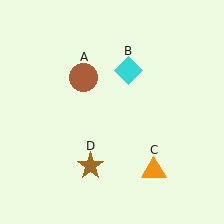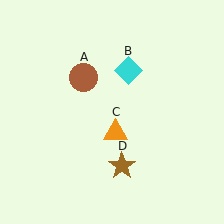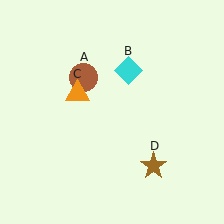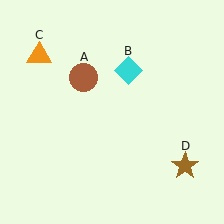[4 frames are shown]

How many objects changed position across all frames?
2 objects changed position: orange triangle (object C), brown star (object D).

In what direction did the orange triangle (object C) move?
The orange triangle (object C) moved up and to the left.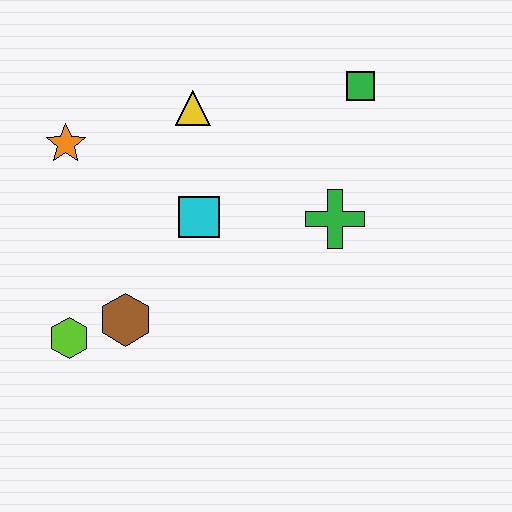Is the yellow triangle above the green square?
No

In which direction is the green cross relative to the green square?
The green cross is below the green square.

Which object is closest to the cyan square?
The yellow triangle is closest to the cyan square.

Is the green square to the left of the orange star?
No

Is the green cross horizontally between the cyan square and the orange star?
No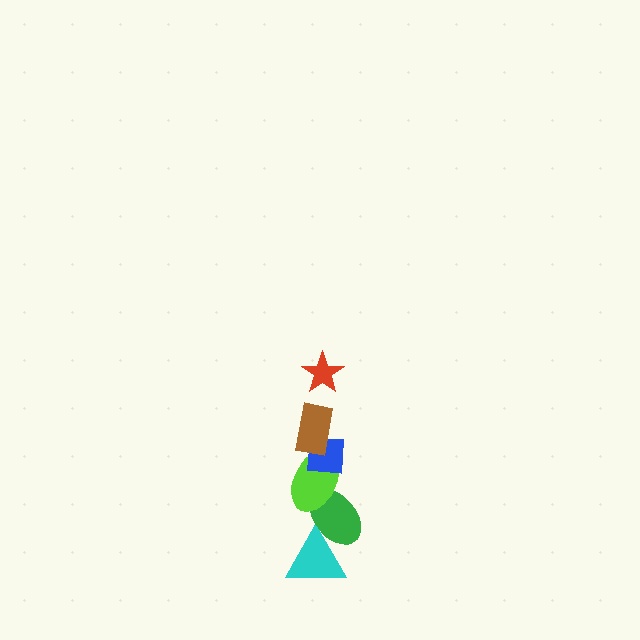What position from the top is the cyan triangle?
The cyan triangle is 6th from the top.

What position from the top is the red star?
The red star is 1st from the top.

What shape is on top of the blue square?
The brown rectangle is on top of the blue square.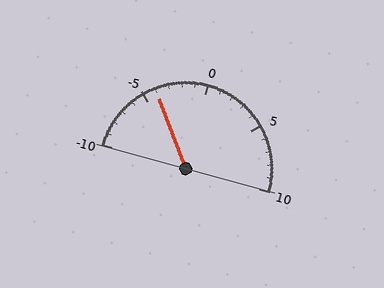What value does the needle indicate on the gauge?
The needle indicates approximately -4.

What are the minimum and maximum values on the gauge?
The gauge ranges from -10 to 10.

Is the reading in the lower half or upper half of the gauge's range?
The reading is in the lower half of the range (-10 to 10).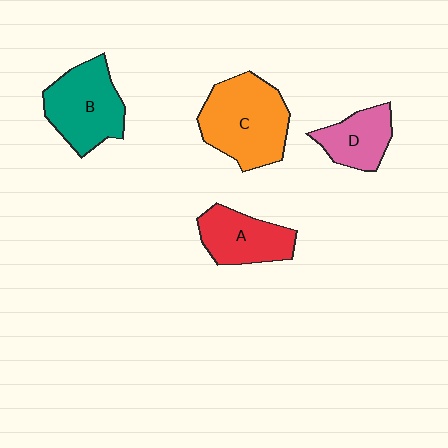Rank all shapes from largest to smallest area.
From largest to smallest: C (orange), B (teal), A (red), D (pink).